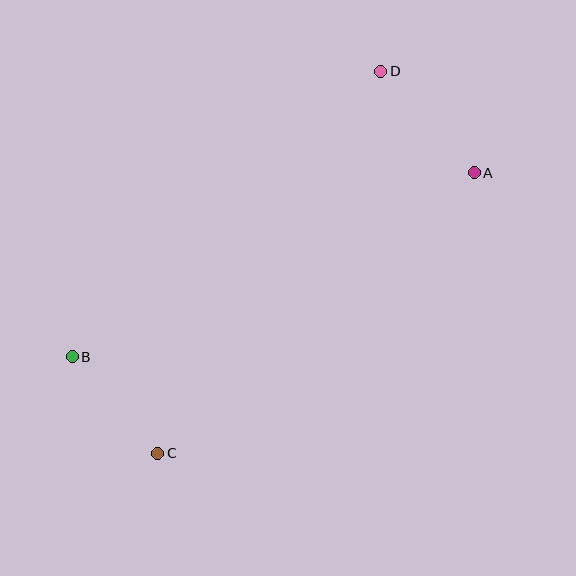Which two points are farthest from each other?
Points C and D are farthest from each other.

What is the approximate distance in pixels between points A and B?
The distance between A and B is approximately 442 pixels.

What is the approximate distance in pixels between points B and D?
The distance between B and D is approximately 421 pixels.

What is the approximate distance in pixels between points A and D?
The distance between A and D is approximately 138 pixels.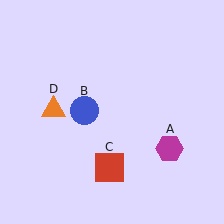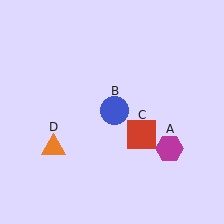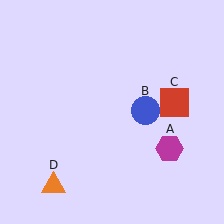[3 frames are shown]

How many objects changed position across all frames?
3 objects changed position: blue circle (object B), red square (object C), orange triangle (object D).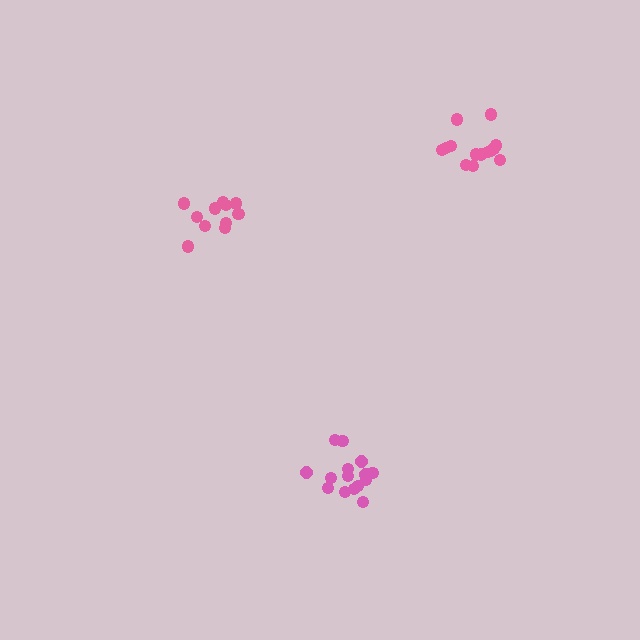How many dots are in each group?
Group 1: 11 dots, Group 2: 15 dots, Group 3: 14 dots (40 total).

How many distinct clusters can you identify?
There are 3 distinct clusters.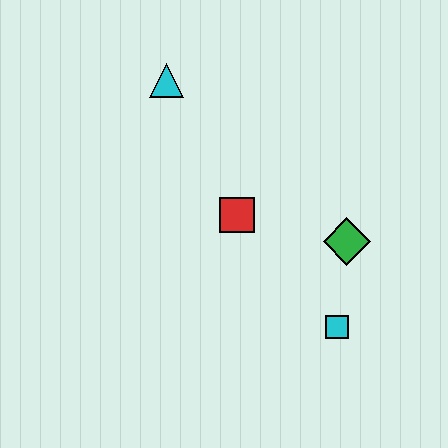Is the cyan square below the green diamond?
Yes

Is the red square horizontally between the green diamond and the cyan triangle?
Yes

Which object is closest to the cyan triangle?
The red square is closest to the cyan triangle.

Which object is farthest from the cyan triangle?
The cyan square is farthest from the cyan triangle.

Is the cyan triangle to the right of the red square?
No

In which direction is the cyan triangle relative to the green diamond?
The cyan triangle is to the left of the green diamond.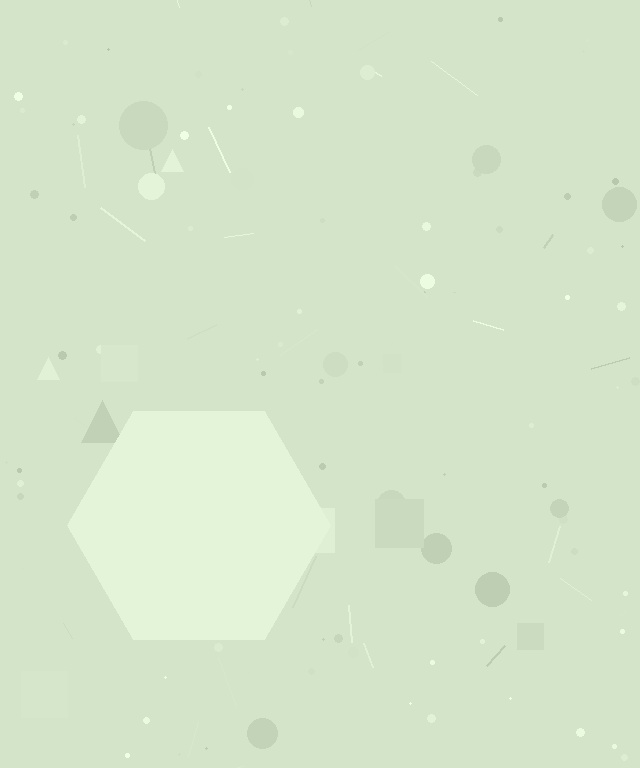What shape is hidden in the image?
A hexagon is hidden in the image.